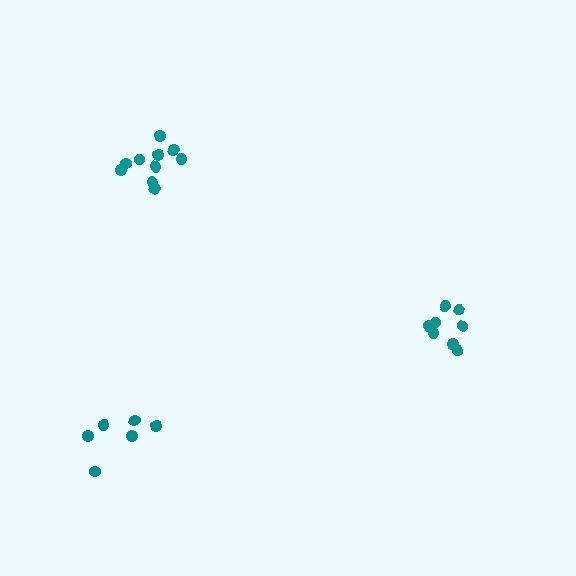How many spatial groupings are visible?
There are 3 spatial groupings.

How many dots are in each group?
Group 1: 9 dots, Group 2: 10 dots, Group 3: 6 dots (25 total).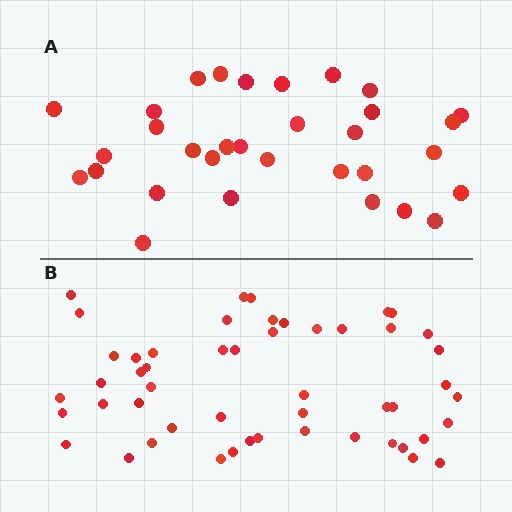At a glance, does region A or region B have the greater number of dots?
Region B (the bottom region) has more dots.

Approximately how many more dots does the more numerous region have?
Region B has approximately 20 more dots than region A.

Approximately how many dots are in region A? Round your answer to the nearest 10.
About 30 dots. (The exact count is 32, which rounds to 30.)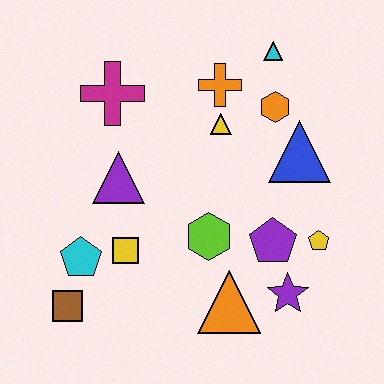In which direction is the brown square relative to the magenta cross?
The brown square is below the magenta cross.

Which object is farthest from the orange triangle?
The cyan triangle is farthest from the orange triangle.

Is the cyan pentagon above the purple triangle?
No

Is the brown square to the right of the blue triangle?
No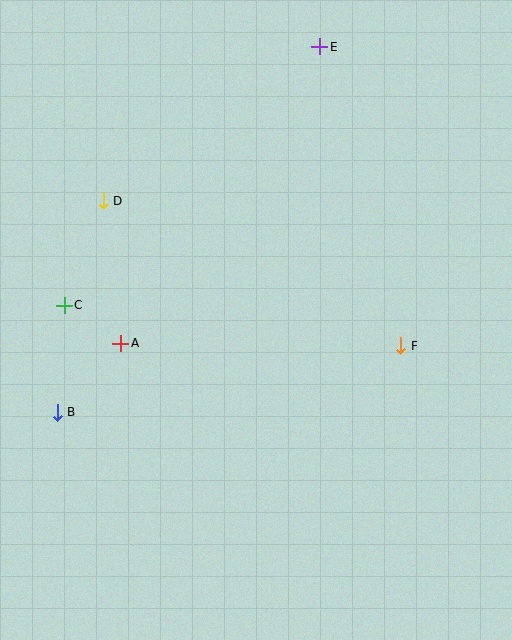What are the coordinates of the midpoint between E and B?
The midpoint between E and B is at (188, 230).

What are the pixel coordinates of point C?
Point C is at (64, 305).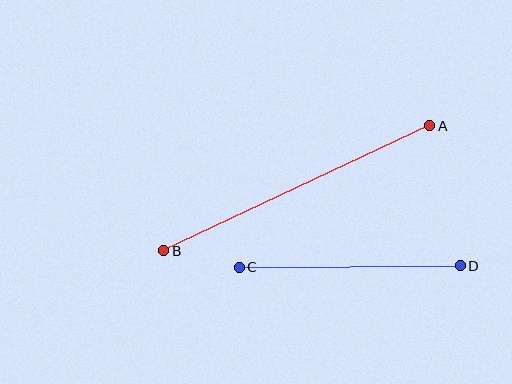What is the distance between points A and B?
The distance is approximately 294 pixels.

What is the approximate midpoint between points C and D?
The midpoint is at approximately (350, 266) pixels.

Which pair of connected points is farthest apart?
Points A and B are farthest apart.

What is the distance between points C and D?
The distance is approximately 221 pixels.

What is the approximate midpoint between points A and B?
The midpoint is at approximately (297, 188) pixels.